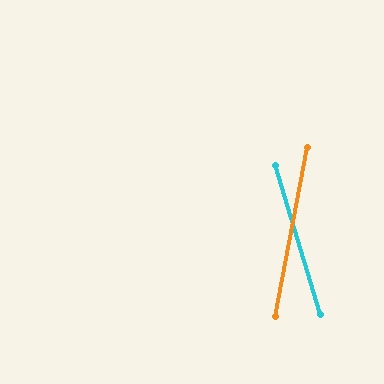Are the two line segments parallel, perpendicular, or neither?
Neither parallel nor perpendicular — they differ by about 27°.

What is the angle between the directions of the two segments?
Approximately 27 degrees.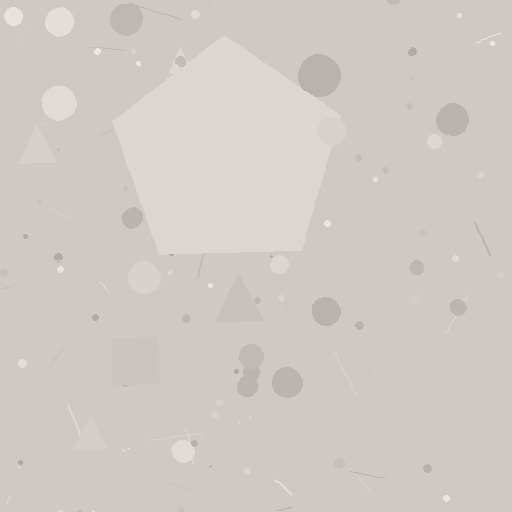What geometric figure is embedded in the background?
A pentagon is embedded in the background.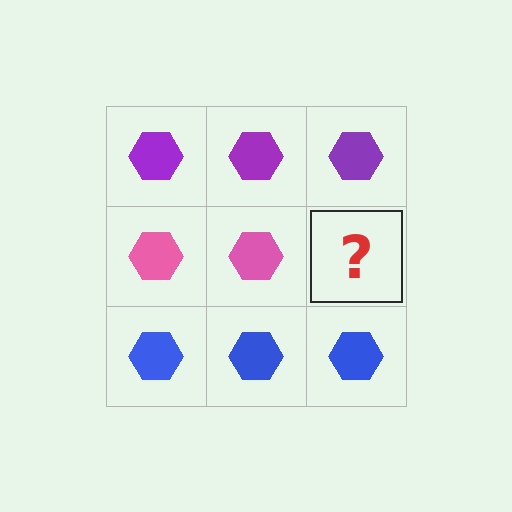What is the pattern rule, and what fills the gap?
The rule is that each row has a consistent color. The gap should be filled with a pink hexagon.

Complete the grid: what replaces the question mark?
The question mark should be replaced with a pink hexagon.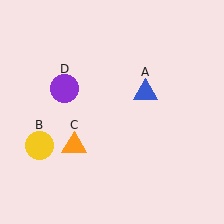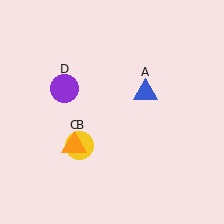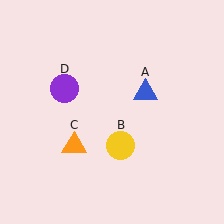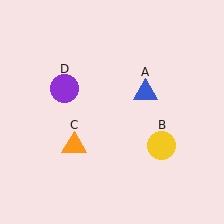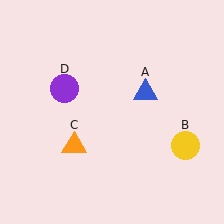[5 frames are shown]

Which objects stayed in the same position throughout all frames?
Blue triangle (object A) and orange triangle (object C) and purple circle (object D) remained stationary.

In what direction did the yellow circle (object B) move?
The yellow circle (object B) moved right.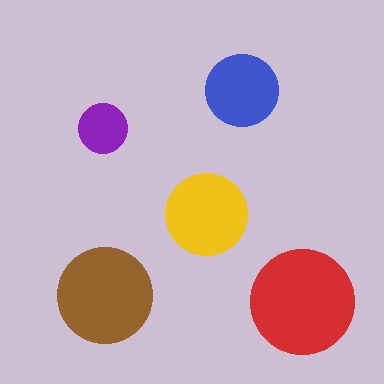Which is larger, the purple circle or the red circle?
The red one.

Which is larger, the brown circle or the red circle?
The red one.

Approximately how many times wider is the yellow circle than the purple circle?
About 1.5 times wider.